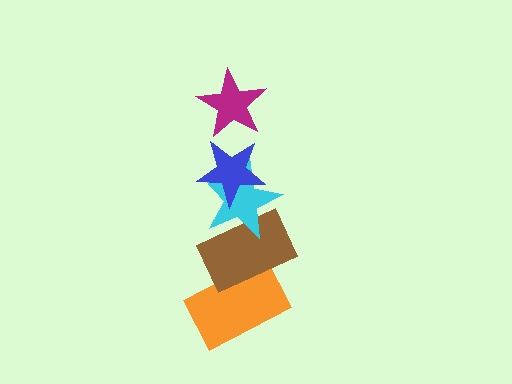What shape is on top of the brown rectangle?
The cyan star is on top of the brown rectangle.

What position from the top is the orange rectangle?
The orange rectangle is 5th from the top.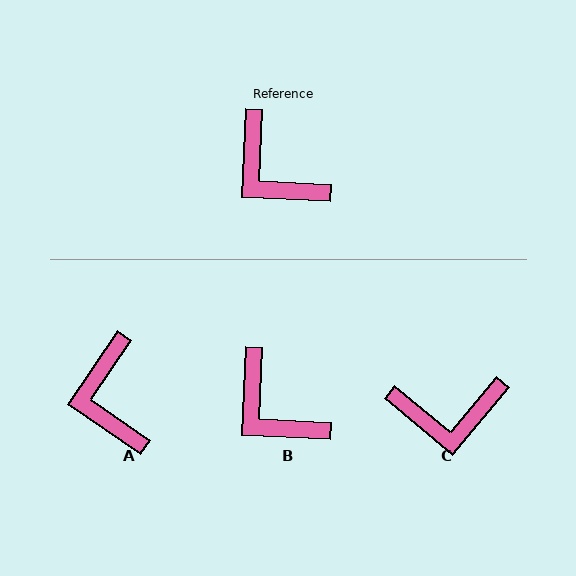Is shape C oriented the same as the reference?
No, it is off by about 53 degrees.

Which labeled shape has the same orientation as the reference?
B.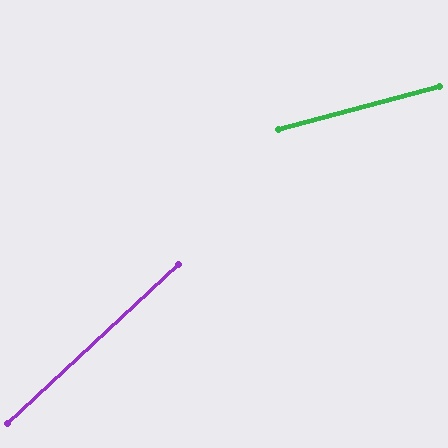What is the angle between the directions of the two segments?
Approximately 28 degrees.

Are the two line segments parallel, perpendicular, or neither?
Neither parallel nor perpendicular — they differ by about 28°.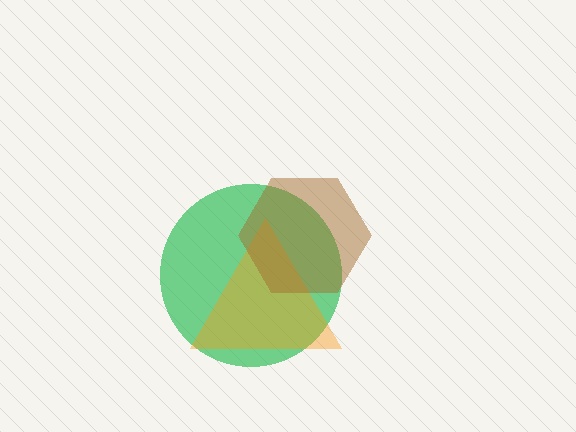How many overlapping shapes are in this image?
There are 3 overlapping shapes in the image.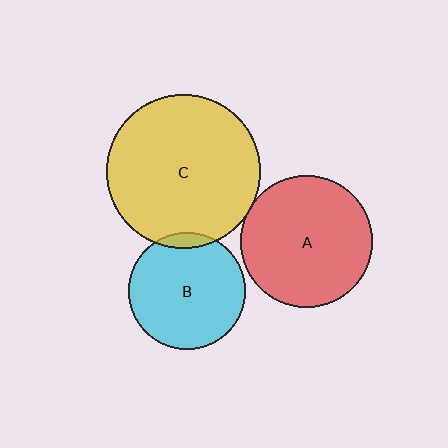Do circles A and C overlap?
Yes.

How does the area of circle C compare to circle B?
Approximately 1.7 times.